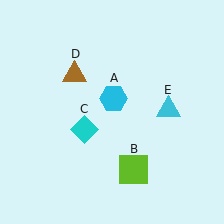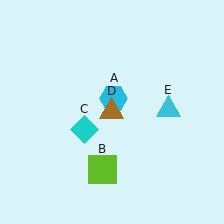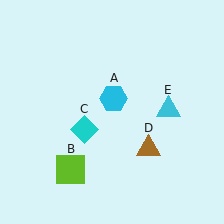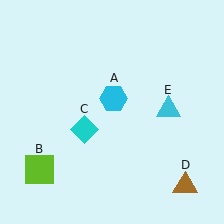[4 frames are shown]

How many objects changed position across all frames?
2 objects changed position: lime square (object B), brown triangle (object D).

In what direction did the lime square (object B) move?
The lime square (object B) moved left.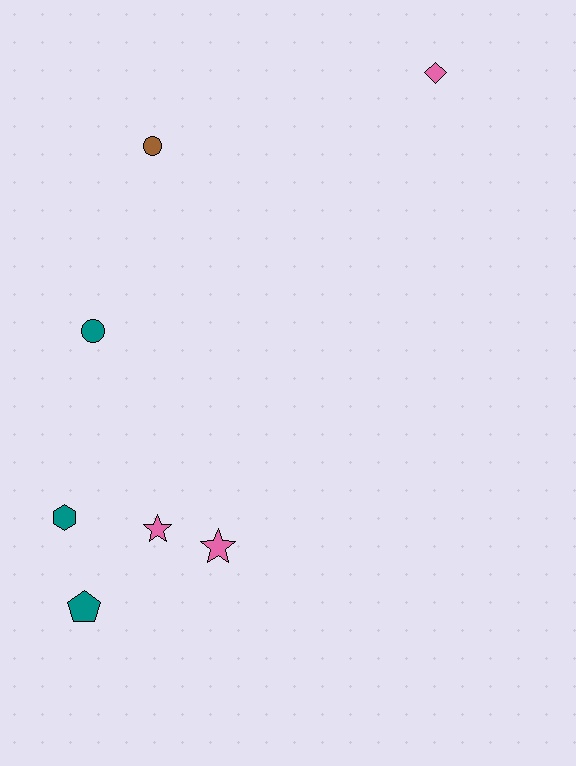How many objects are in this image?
There are 7 objects.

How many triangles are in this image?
There are no triangles.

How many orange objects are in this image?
There are no orange objects.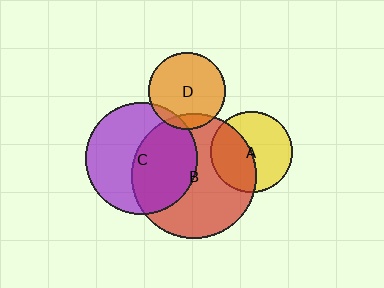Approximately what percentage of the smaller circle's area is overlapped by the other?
Approximately 45%.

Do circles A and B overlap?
Yes.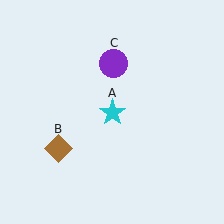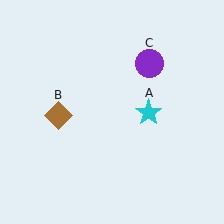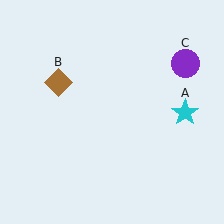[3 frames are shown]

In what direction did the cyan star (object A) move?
The cyan star (object A) moved right.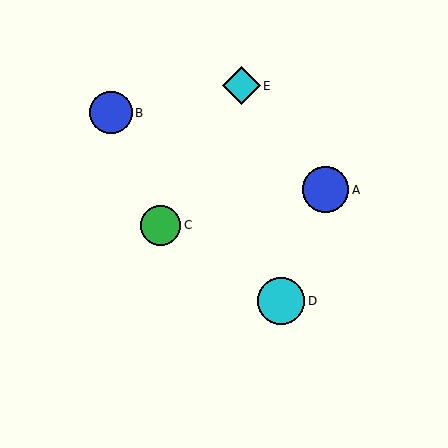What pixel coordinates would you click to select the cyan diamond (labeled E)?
Click at (242, 86) to select the cyan diamond E.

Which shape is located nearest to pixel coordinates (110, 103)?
The blue circle (labeled B) at (111, 113) is nearest to that location.